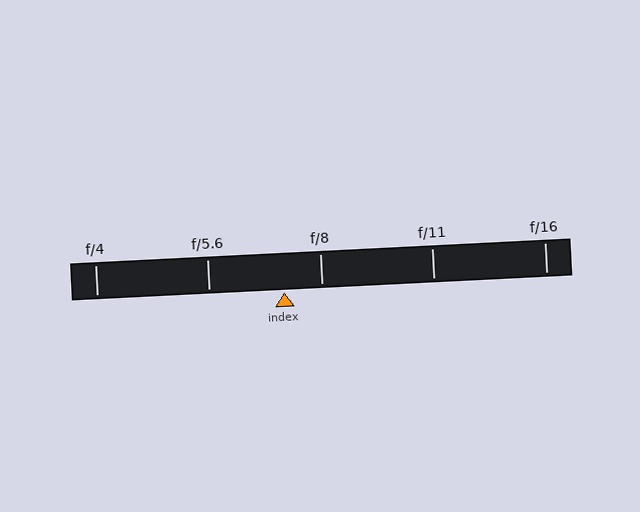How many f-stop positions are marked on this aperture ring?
There are 5 f-stop positions marked.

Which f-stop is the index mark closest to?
The index mark is closest to f/8.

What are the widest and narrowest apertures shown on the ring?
The widest aperture shown is f/4 and the narrowest is f/16.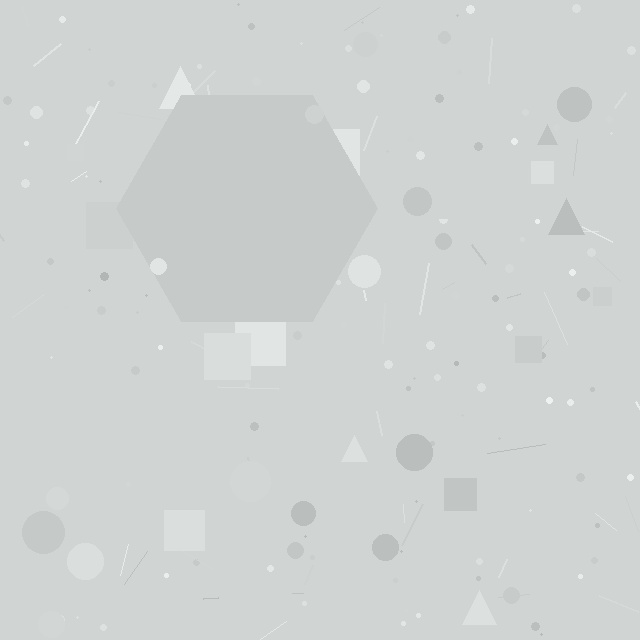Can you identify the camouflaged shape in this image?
The camouflaged shape is a hexagon.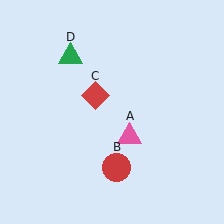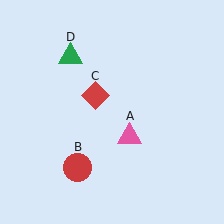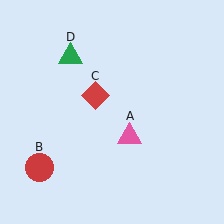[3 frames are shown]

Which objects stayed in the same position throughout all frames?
Pink triangle (object A) and red diamond (object C) and green triangle (object D) remained stationary.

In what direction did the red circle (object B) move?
The red circle (object B) moved left.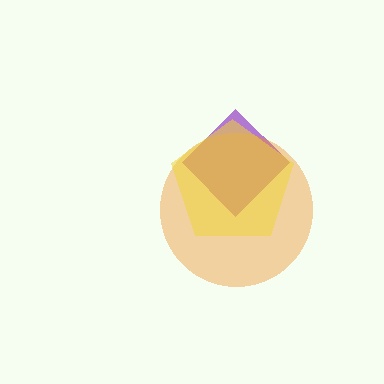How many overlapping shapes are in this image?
There are 3 overlapping shapes in the image.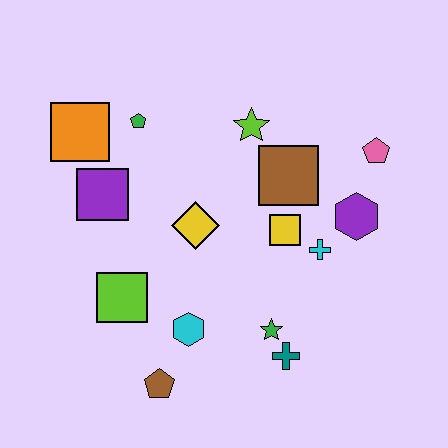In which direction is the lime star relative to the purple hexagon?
The lime star is to the left of the purple hexagon.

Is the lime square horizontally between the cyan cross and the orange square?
Yes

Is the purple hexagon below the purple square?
Yes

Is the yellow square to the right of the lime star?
Yes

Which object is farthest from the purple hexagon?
The orange square is farthest from the purple hexagon.